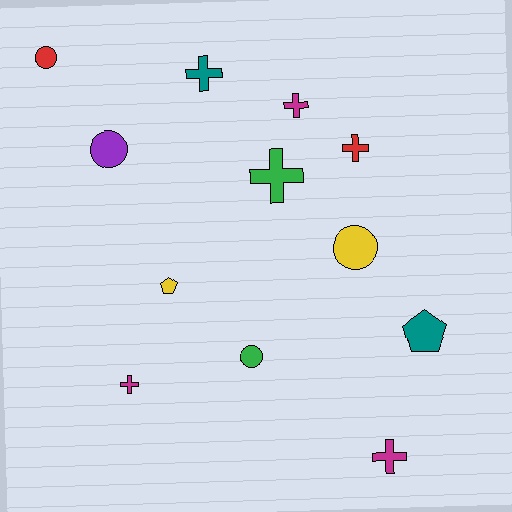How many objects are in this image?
There are 12 objects.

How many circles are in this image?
There are 4 circles.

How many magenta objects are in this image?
There are 3 magenta objects.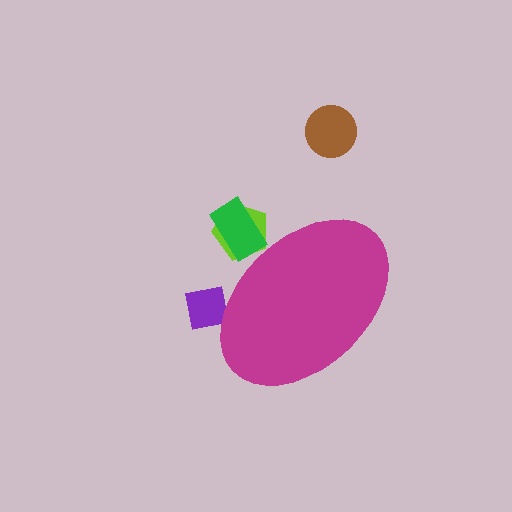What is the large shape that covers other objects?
A magenta ellipse.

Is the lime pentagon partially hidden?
Yes, the lime pentagon is partially hidden behind the magenta ellipse.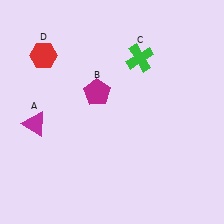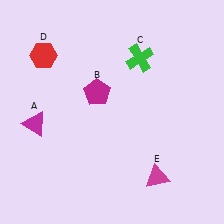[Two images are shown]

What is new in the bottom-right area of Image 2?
A magenta triangle (E) was added in the bottom-right area of Image 2.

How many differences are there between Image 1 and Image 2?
There is 1 difference between the two images.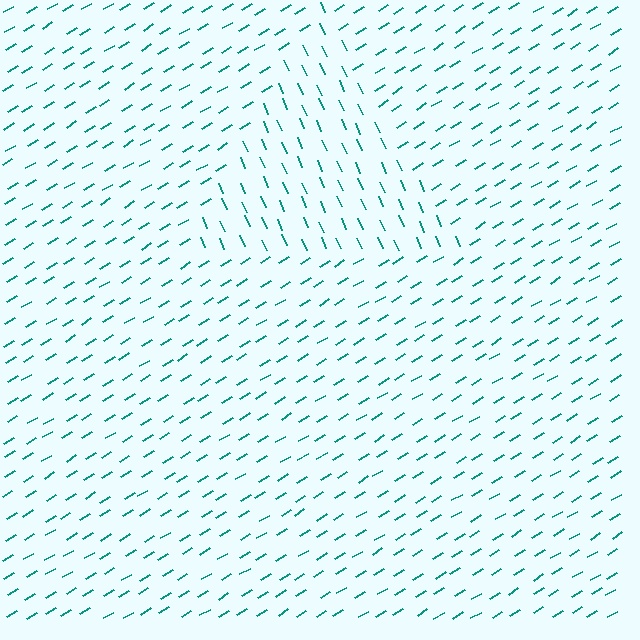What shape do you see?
I see a triangle.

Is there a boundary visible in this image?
Yes, there is a texture boundary formed by a change in line orientation.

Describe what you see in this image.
The image is filled with small teal line segments. A triangle region in the image has lines oriented differently from the surrounding lines, creating a visible texture boundary.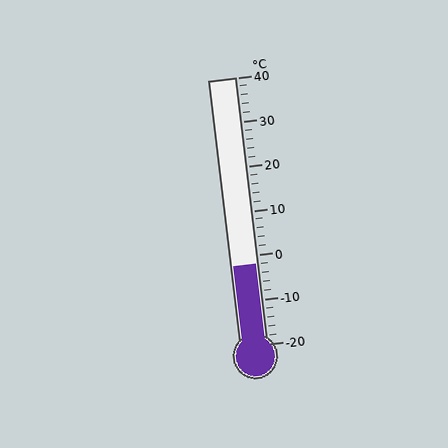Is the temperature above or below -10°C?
The temperature is above -10°C.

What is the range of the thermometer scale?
The thermometer scale ranges from -20°C to 40°C.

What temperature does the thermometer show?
The thermometer shows approximately -2°C.